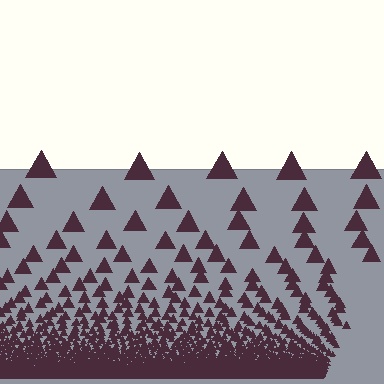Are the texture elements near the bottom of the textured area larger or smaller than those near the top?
Smaller. The gradient is inverted — elements near the bottom are smaller and denser.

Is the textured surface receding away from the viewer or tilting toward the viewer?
The surface appears to tilt toward the viewer. Texture elements get larger and sparser toward the top.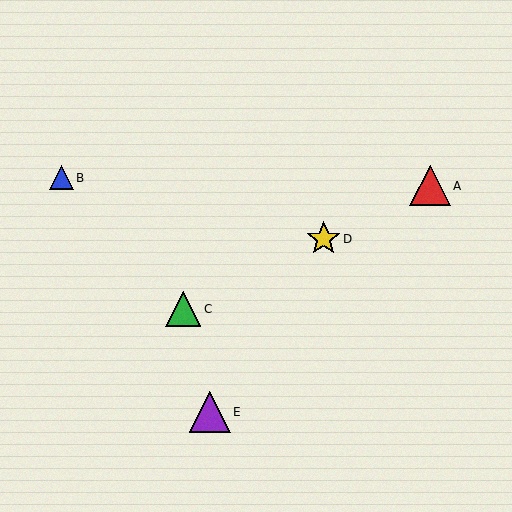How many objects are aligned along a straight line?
3 objects (A, C, D) are aligned along a straight line.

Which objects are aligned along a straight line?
Objects A, C, D are aligned along a straight line.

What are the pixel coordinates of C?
Object C is at (183, 309).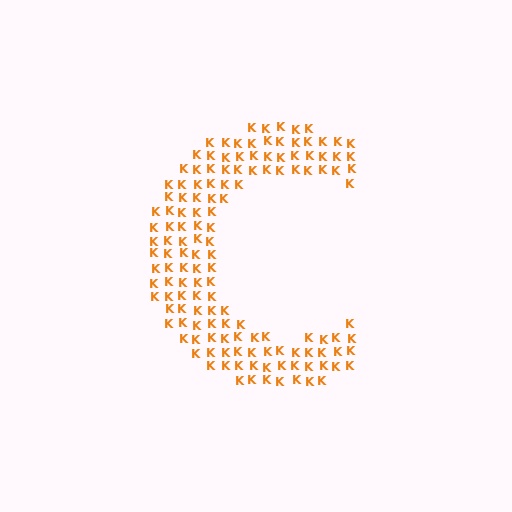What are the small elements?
The small elements are letter K's.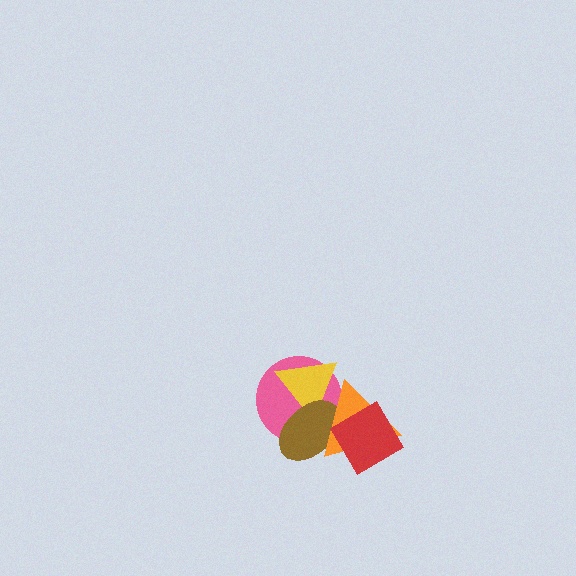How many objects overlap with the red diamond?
1 object overlaps with the red diamond.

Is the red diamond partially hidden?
No, no other shape covers it.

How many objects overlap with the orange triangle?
4 objects overlap with the orange triangle.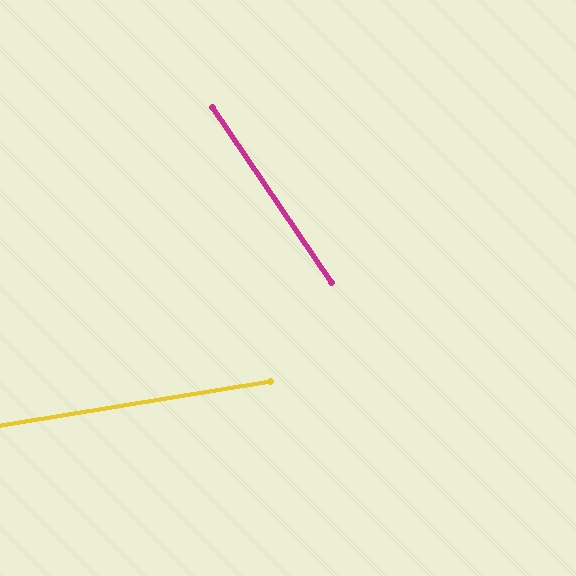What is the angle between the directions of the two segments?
Approximately 65 degrees.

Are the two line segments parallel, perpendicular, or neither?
Neither parallel nor perpendicular — they differ by about 65°.